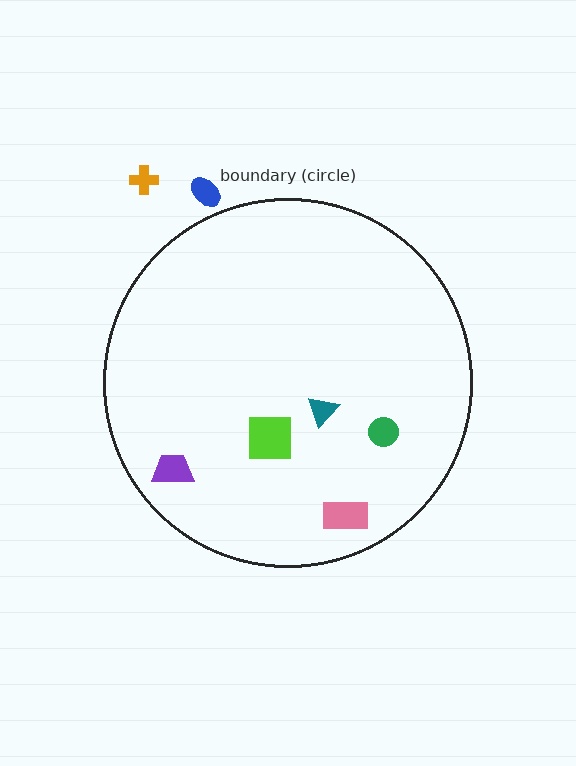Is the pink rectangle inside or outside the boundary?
Inside.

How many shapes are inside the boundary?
5 inside, 2 outside.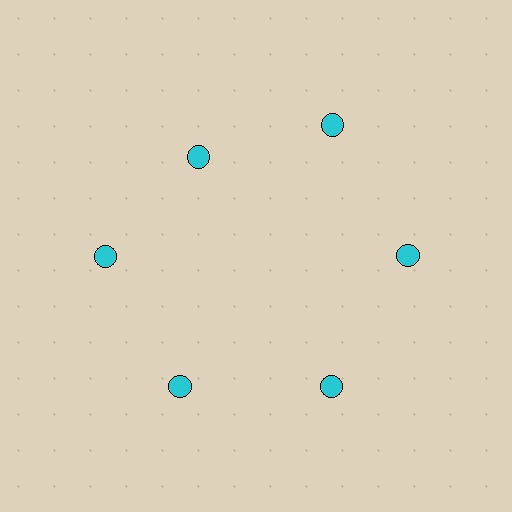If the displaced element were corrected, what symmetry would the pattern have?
It would have 6-fold rotational symmetry — the pattern would map onto itself every 60 degrees.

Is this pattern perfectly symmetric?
No. The 6 cyan circles are arranged in a ring, but one element near the 11 o'clock position is pulled inward toward the center, breaking the 6-fold rotational symmetry.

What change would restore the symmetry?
The symmetry would be restored by moving it outward, back onto the ring so that all 6 circles sit at equal angles and equal distance from the center.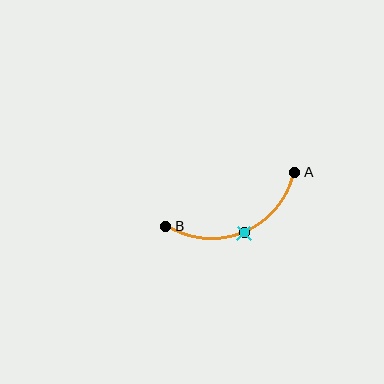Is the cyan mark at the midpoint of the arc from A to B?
Yes. The cyan mark lies on the arc at equal arc-length from both A and B — it is the arc midpoint.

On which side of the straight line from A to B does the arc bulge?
The arc bulges below the straight line connecting A and B.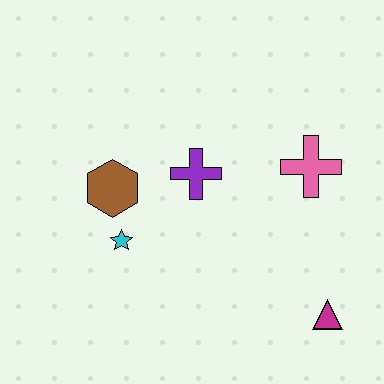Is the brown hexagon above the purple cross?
No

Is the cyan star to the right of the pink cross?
No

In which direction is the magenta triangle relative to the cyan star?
The magenta triangle is to the right of the cyan star.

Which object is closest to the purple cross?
The brown hexagon is closest to the purple cross.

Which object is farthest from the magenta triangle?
The brown hexagon is farthest from the magenta triangle.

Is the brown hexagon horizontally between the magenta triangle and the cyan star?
No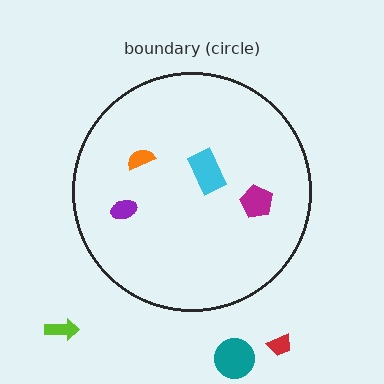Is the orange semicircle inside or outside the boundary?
Inside.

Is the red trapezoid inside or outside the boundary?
Outside.